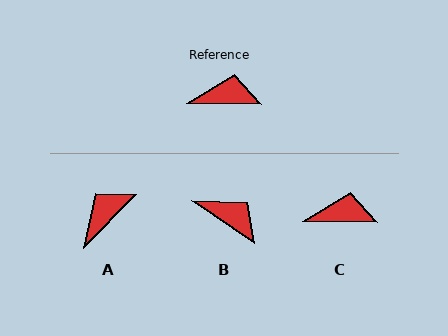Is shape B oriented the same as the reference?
No, it is off by about 33 degrees.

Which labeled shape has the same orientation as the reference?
C.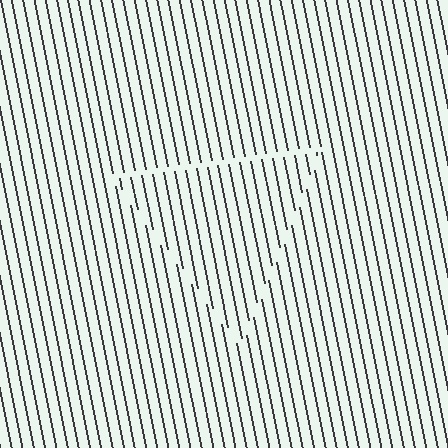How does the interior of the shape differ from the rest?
The interior of the shape contains the same grating, shifted by half a period — the contour is defined by the phase discontinuity where line-ends from the inner and outer gratings abut.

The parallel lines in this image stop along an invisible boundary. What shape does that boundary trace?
An illusory triangle. The interior of the shape contains the same grating, shifted by half a period — the contour is defined by the phase discontinuity where line-ends from the inner and outer gratings abut.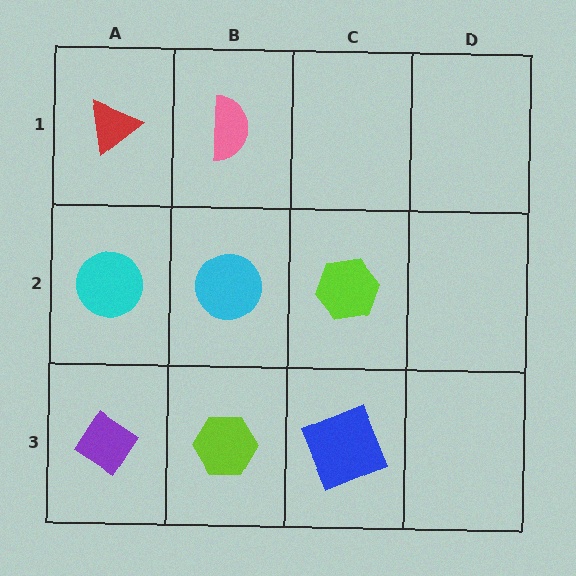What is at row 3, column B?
A lime hexagon.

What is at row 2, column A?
A cyan circle.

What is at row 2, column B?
A cyan circle.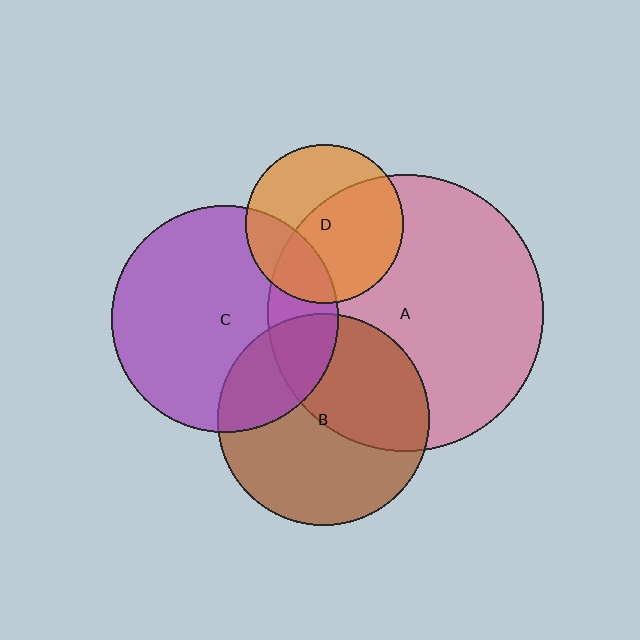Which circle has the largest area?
Circle A (pink).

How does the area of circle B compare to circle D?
Approximately 1.8 times.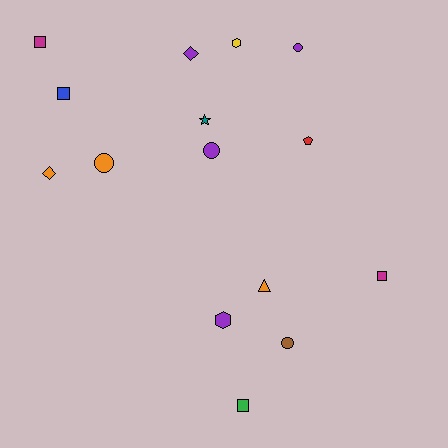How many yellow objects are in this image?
There is 1 yellow object.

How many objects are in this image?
There are 15 objects.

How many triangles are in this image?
There is 1 triangle.